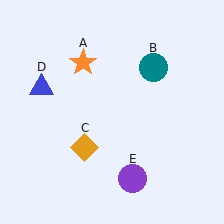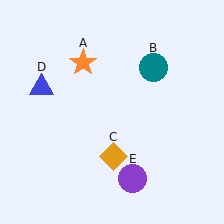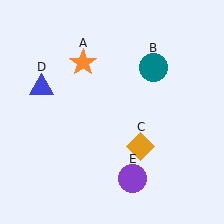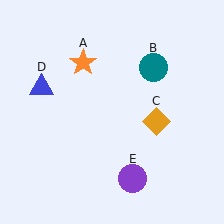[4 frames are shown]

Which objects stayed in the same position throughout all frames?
Orange star (object A) and teal circle (object B) and blue triangle (object D) and purple circle (object E) remained stationary.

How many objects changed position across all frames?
1 object changed position: orange diamond (object C).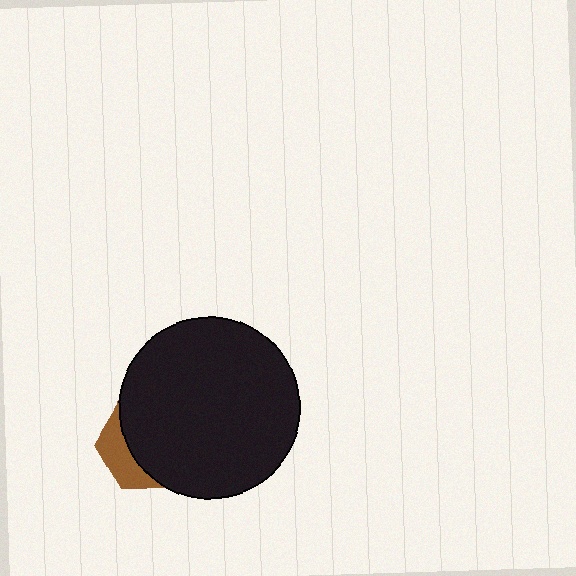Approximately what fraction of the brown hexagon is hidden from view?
Roughly 68% of the brown hexagon is hidden behind the black circle.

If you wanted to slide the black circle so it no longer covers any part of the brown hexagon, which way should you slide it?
Slide it right — that is the most direct way to separate the two shapes.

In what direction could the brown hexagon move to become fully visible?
The brown hexagon could move left. That would shift it out from behind the black circle entirely.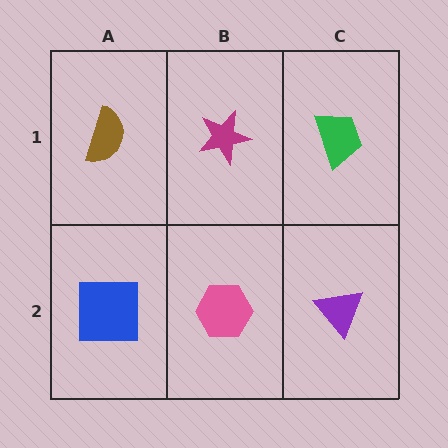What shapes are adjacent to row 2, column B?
A magenta star (row 1, column B), a blue square (row 2, column A), a purple triangle (row 2, column C).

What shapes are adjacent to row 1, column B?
A pink hexagon (row 2, column B), a brown semicircle (row 1, column A), a green trapezoid (row 1, column C).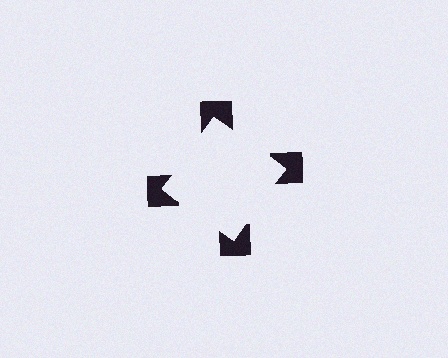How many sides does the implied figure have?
4 sides.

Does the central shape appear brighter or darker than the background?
It typically appears slightly brighter than the background, even though no actual brightness change is drawn.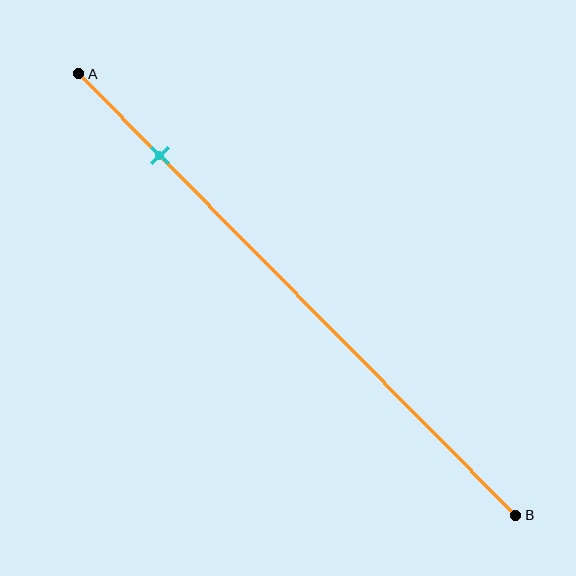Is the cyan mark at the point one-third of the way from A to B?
No, the mark is at about 20% from A, not at the 33% one-third point.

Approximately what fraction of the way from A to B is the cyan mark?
The cyan mark is approximately 20% of the way from A to B.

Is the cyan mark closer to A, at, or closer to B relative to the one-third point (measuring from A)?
The cyan mark is closer to point A than the one-third point of segment AB.